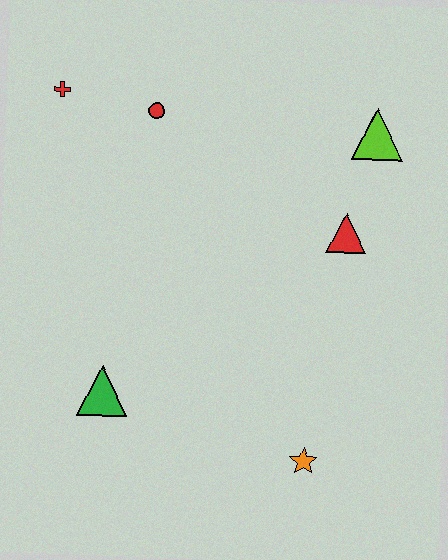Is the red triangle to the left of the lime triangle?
Yes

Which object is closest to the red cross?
The red circle is closest to the red cross.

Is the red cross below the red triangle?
No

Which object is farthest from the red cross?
The orange star is farthest from the red cross.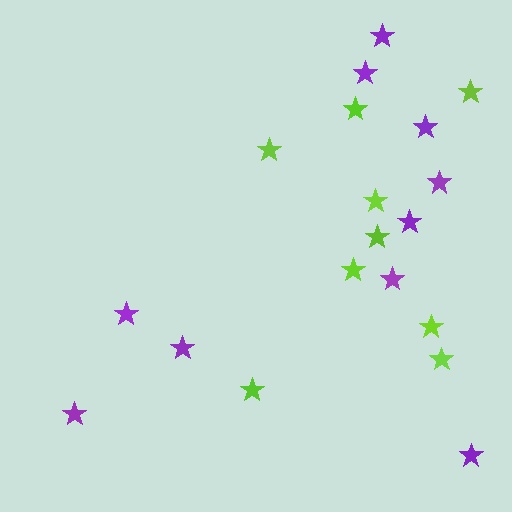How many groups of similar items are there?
There are 2 groups: one group of purple stars (10) and one group of lime stars (9).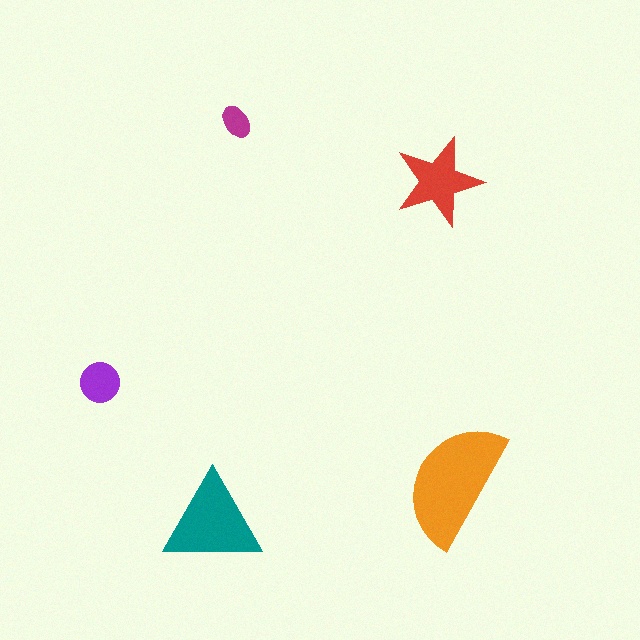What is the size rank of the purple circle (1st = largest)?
4th.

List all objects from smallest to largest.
The magenta ellipse, the purple circle, the red star, the teal triangle, the orange semicircle.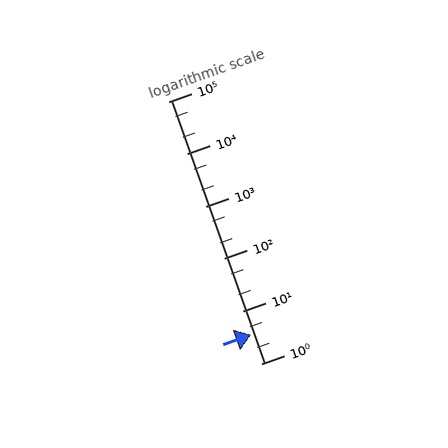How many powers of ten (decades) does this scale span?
The scale spans 5 decades, from 1 to 100000.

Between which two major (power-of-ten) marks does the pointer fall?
The pointer is between 1 and 10.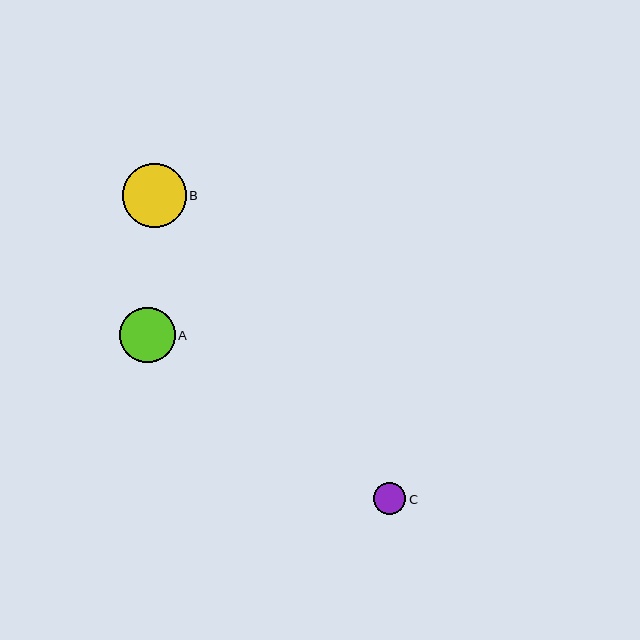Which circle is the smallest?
Circle C is the smallest with a size of approximately 32 pixels.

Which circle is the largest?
Circle B is the largest with a size of approximately 64 pixels.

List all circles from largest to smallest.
From largest to smallest: B, A, C.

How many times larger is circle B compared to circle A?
Circle B is approximately 1.2 times the size of circle A.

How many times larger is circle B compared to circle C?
Circle B is approximately 2.0 times the size of circle C.